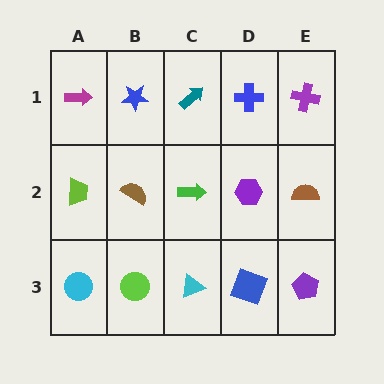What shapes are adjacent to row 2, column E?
A purple cross (row 1, column E), a purple pentagon (row 3, column E), a purple hexagon (row 2, column D).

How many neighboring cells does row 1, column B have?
3.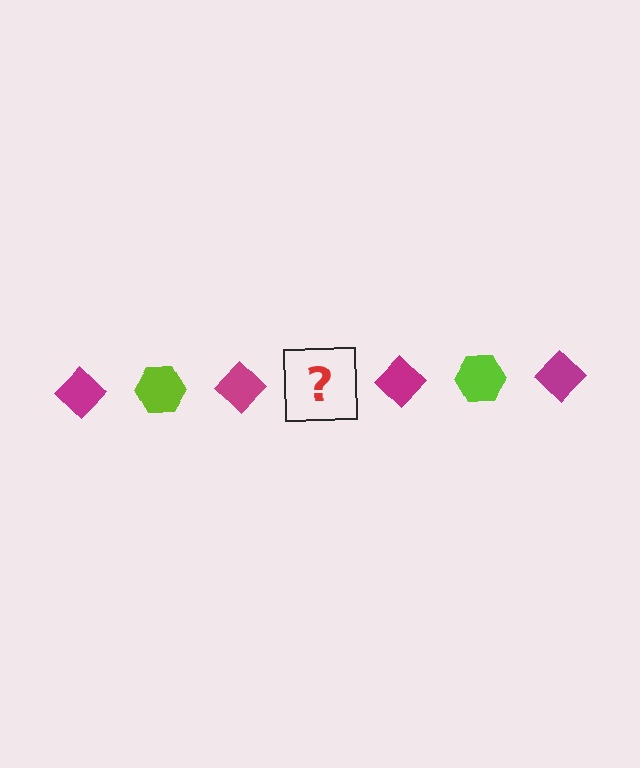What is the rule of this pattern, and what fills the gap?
The rule is that the pattern alternates between magenta diamond and lime hexagon. The gap should be filled with a lime hexagon.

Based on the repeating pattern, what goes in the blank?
The blank should be a lime hexagon.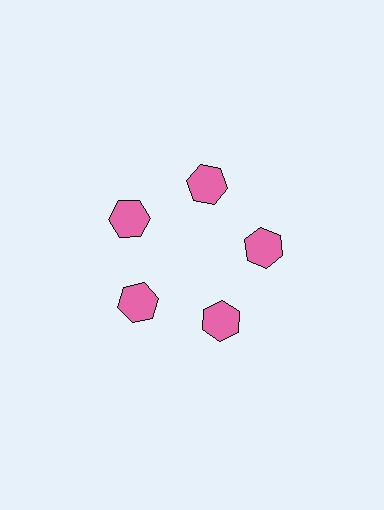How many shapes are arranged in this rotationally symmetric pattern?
There are 5 shapes, arranged in 5 groups of 1.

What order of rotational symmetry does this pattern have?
This pattern has 5-fold rotational symmetry.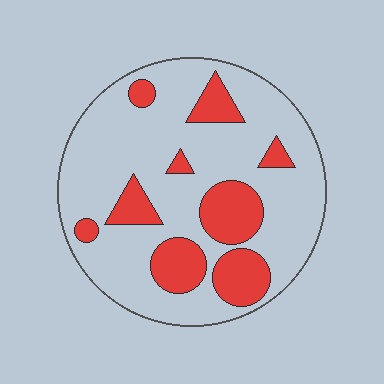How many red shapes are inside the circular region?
9.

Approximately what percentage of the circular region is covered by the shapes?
Approximately 25%.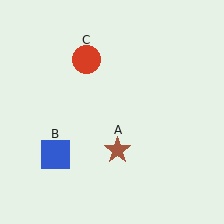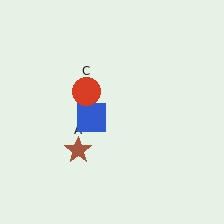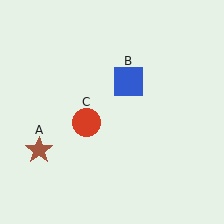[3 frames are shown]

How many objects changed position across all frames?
3 objects changed position: brown star (object A), blue square (object B), red circle (object C).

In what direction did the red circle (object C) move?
The red circle (object C) moved down.